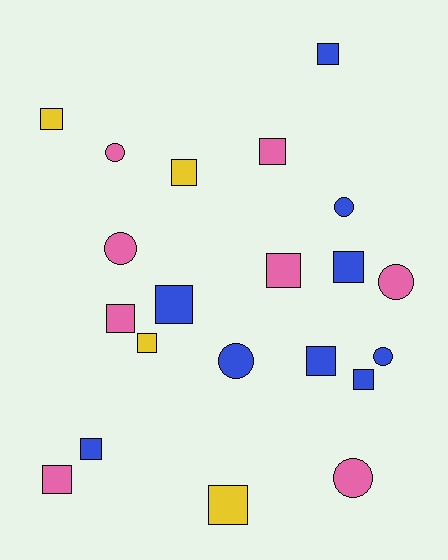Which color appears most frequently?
Blue, with 9 objects.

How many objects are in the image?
There are 21 objects.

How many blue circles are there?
There are 3 blue circles.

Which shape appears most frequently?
Square, with 14 objects.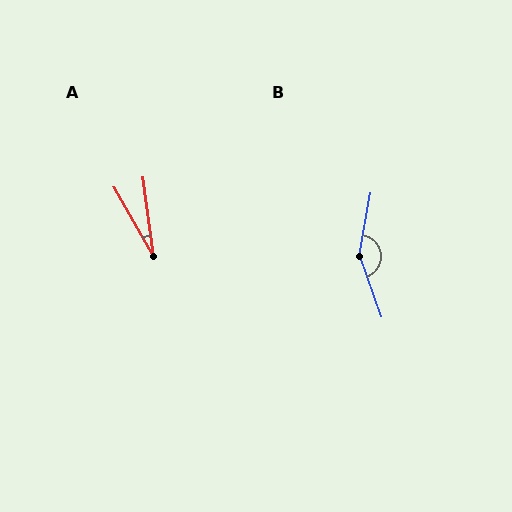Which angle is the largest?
B, at approximately 150 degrees.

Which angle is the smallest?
A, at approximately 22 degrees.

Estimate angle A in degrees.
Approximately 22 degrees.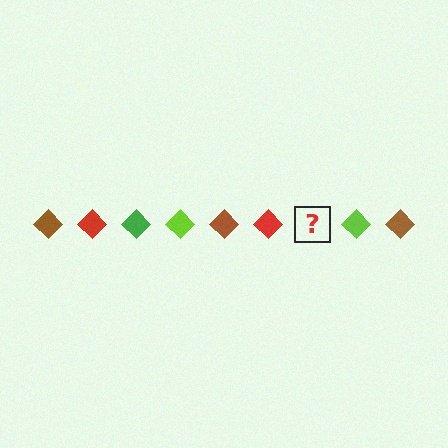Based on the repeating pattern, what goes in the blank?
The blank should be a green diamond.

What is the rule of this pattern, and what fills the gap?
The rule is that the pattern cycles through brown, red, green, lime diamonds. The gap should be filled with a green diamond.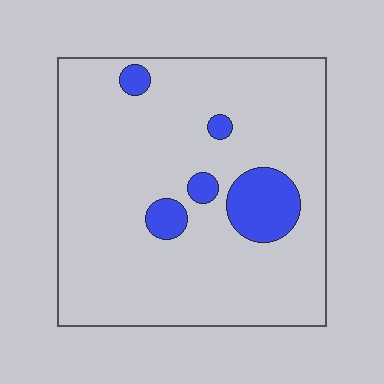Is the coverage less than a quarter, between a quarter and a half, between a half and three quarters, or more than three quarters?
Less than a quarter.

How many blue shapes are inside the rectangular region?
5.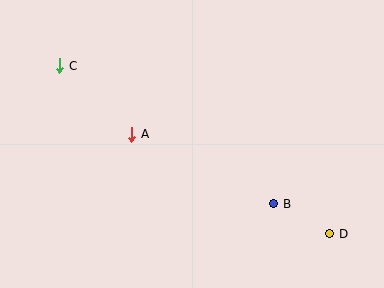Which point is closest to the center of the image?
Point A at (132, 134) is closest to the center.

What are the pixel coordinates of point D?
Point D is at (330, 234).